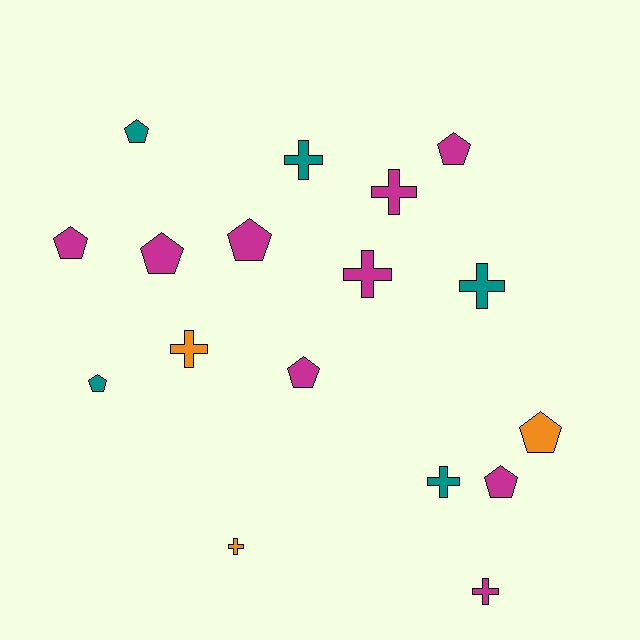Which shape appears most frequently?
Pentagon, with 9 objects.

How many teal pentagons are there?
There are 2 teal pentagons.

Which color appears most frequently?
Magenta, with 9 objects.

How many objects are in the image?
There are 17 objects.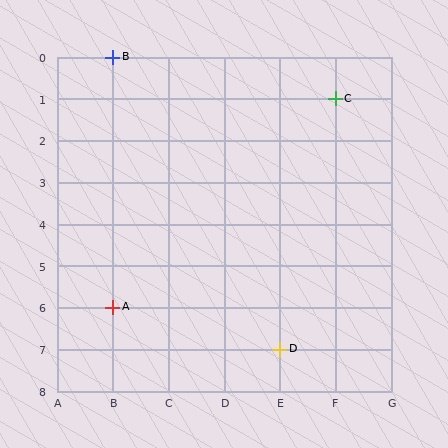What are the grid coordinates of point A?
Point A is at grid coordinates (B, 6).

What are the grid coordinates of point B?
Point B is at grid coordinates (B, 0).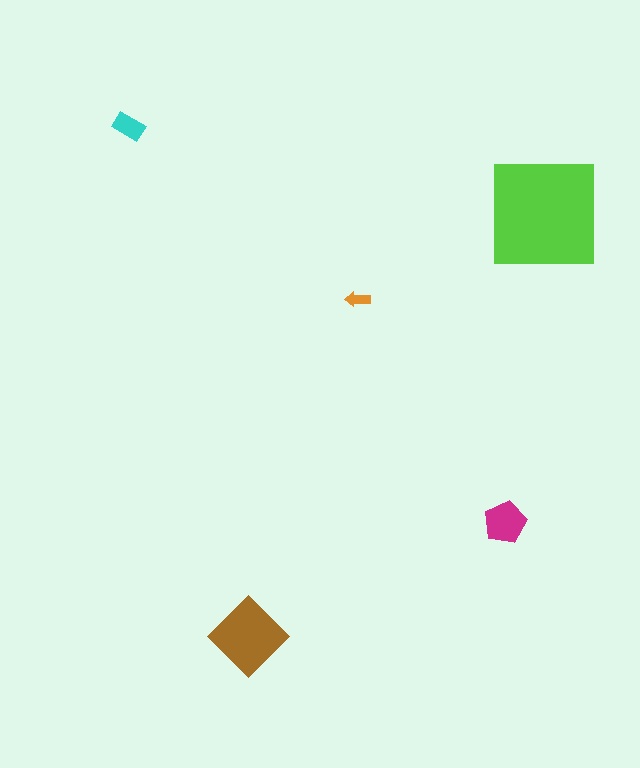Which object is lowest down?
The brown diamond is bottommost.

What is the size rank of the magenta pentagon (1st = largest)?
3rd.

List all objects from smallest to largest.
The orange arrow, the cyan rectangle, the magenta pentagon, the brown diamond, the lime square.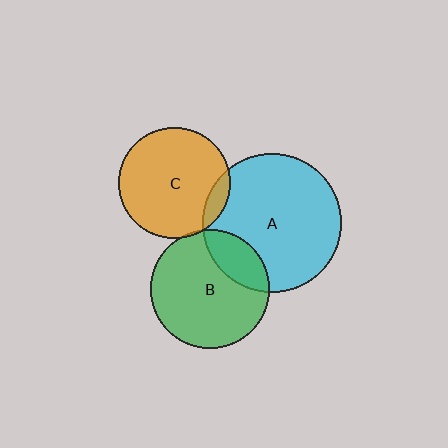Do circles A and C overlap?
Yes.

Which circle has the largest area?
Circle A (cyan).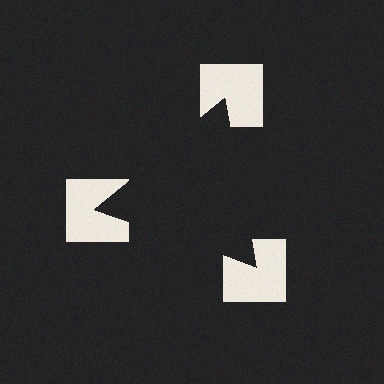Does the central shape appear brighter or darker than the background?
It typically appears slightly darker than the background, even though no actual brightness change is drawn.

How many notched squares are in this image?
There are 3 — one at each vertex of the illusory triangle.